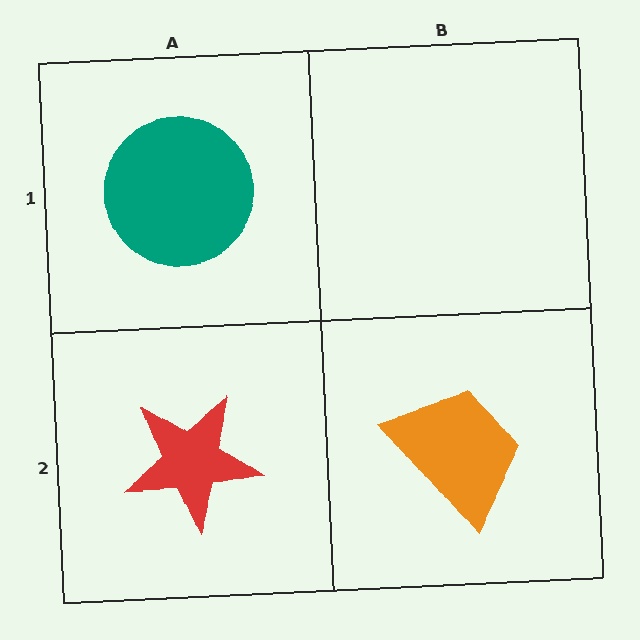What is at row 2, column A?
A red star.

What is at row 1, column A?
A teal circle.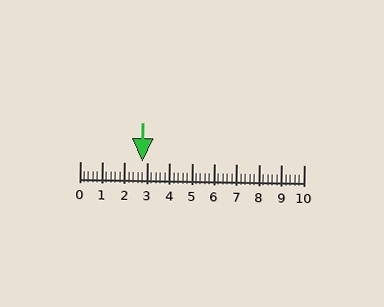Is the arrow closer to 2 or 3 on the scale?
The arrow is closer to 3.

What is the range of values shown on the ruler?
The ruler shows values from 0 to 10.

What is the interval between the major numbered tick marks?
The major tick marks are spaced 1 units apart.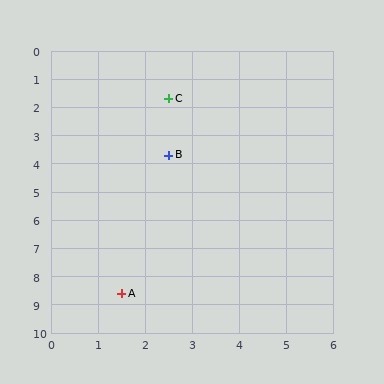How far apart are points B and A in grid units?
Points B and A are about 5.0 grid units apart.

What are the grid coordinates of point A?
Point A is at approximately (1.5, 8.6).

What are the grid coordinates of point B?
Point B is at approximately (2.5, 3.7).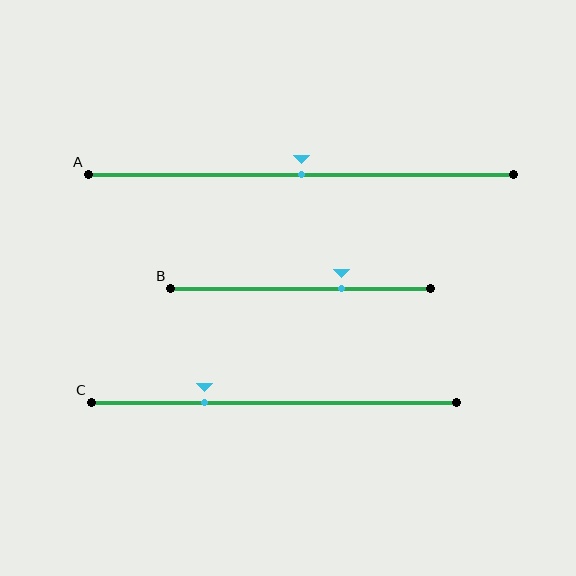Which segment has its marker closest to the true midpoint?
Segment A has its marker closest to the true midpoint.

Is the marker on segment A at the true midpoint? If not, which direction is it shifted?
Yes, the marker on segment A is at the true midpoint.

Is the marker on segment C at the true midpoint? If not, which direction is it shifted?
No, the marker on segment C is shifted to the left by about 19% of the segment length.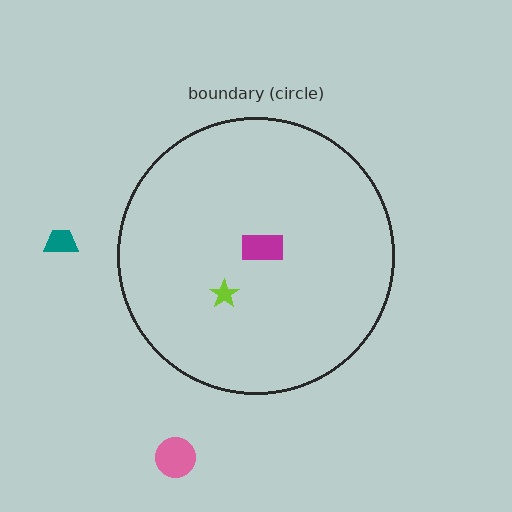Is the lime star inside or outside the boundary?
Inside.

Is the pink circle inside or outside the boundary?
Outside.